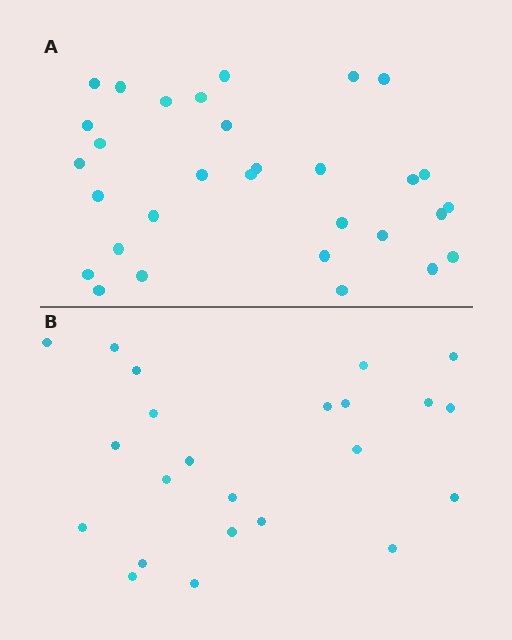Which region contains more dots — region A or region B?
Region A (the top region) has more dots.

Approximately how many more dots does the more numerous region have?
Region A has roughly 8 or so more dots than region B.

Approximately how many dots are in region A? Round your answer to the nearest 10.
About 30 dots. (The exact count is 31, which rounds to 30.)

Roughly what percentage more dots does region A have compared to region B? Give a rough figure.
About 35% more.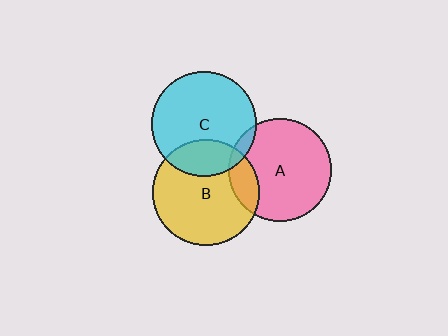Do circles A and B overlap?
Yes.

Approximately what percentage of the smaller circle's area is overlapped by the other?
Approximately 15%.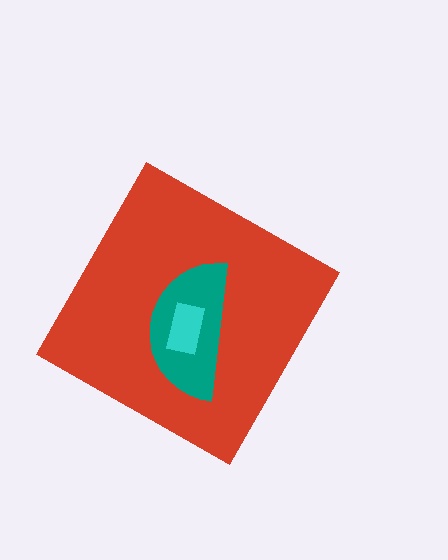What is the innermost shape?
The cyan rectangle.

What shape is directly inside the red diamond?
The teal semicircle.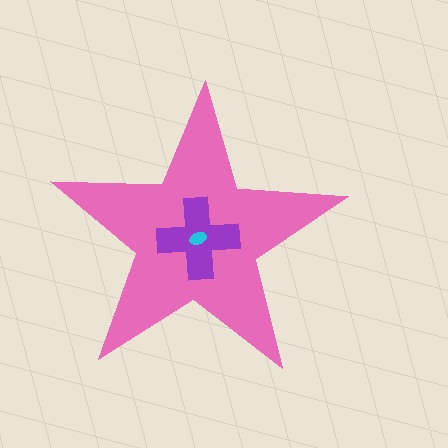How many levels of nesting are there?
3.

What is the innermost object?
The cyan ellipse.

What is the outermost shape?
The pink star.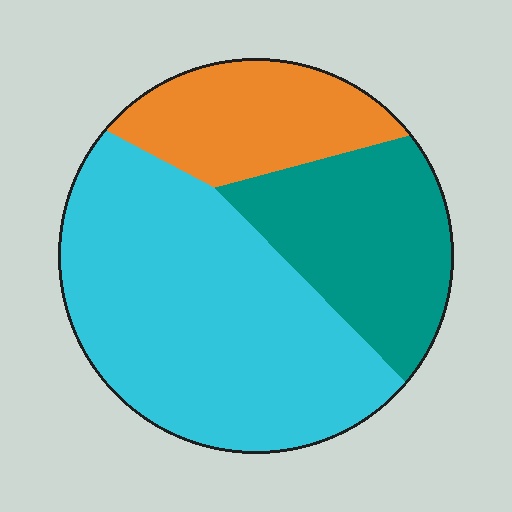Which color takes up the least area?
Orange, at roughly 20%.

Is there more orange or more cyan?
Cyan.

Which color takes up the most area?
Cyan, at roughly 55%.